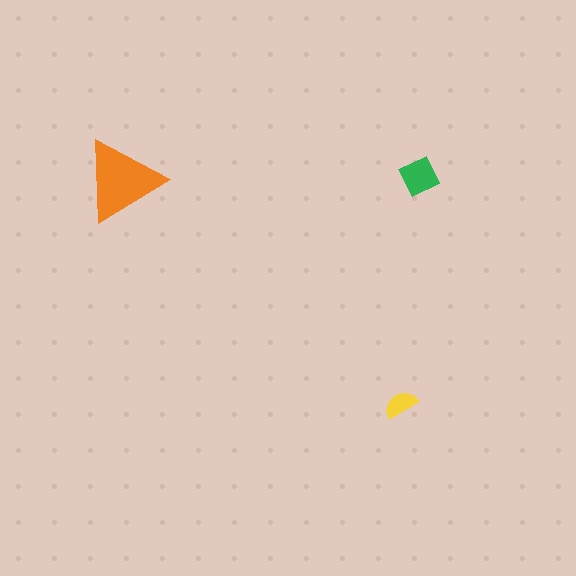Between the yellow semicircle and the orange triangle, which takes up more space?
The orange triangle.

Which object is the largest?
The orange triangle.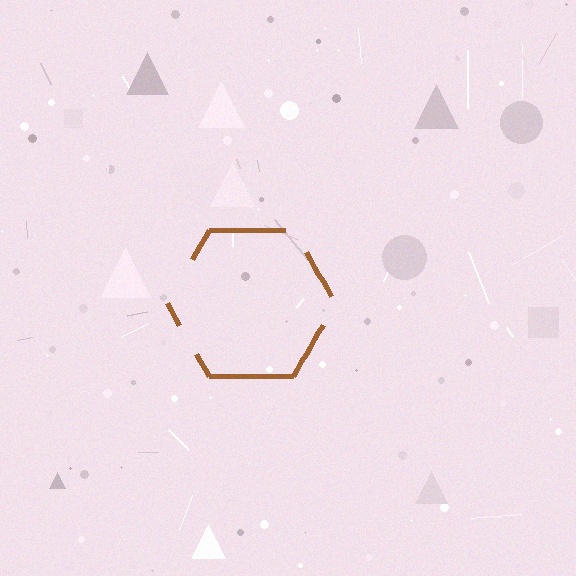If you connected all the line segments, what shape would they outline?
They would outline a hexagon.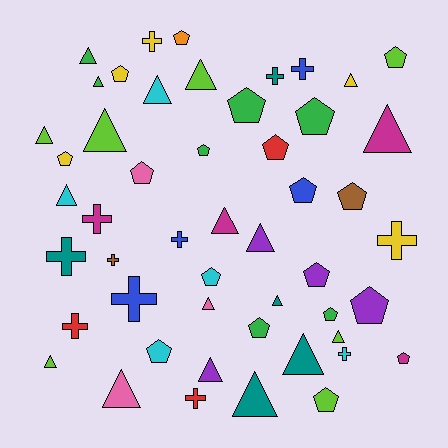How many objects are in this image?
There are 50 objects.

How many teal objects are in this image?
There are 5 teal objects.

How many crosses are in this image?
There are 12 crosses.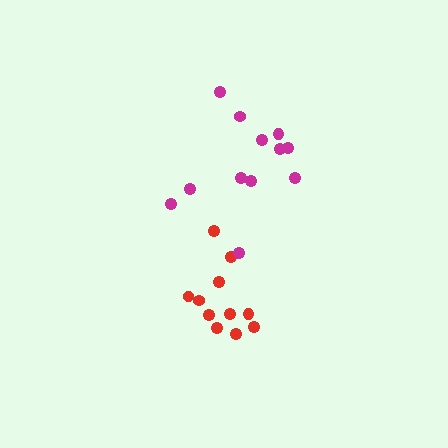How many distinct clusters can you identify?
There are 2 distinct clusters.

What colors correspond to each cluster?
The clusters are colored: red, magenta.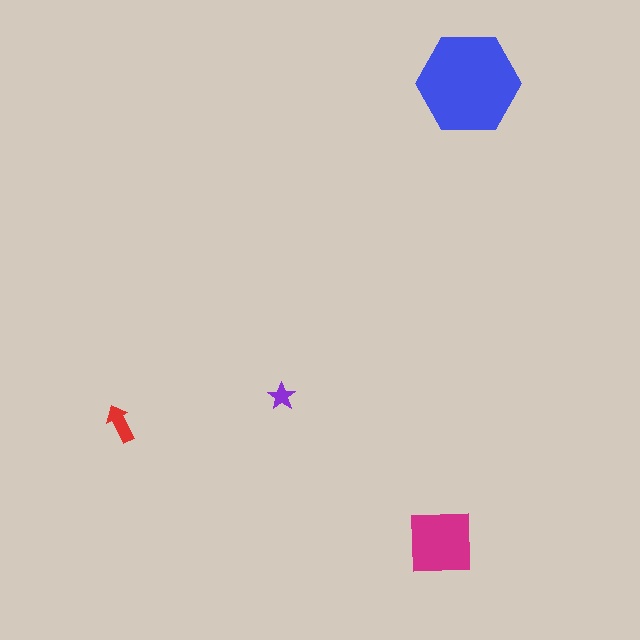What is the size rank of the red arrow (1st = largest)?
3rd.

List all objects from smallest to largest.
The purple star, the red arrow, the magenta square, the blue hexagon.